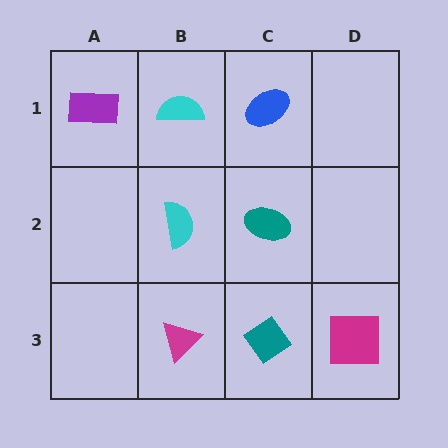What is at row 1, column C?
A blue ellipse.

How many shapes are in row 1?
3 shapes.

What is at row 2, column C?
A teal ellipse.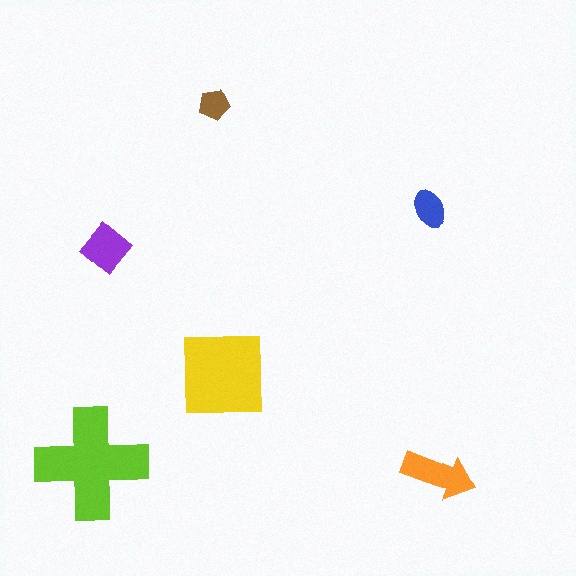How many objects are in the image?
There are 6 objects in the image.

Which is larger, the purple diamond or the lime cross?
The lime cross.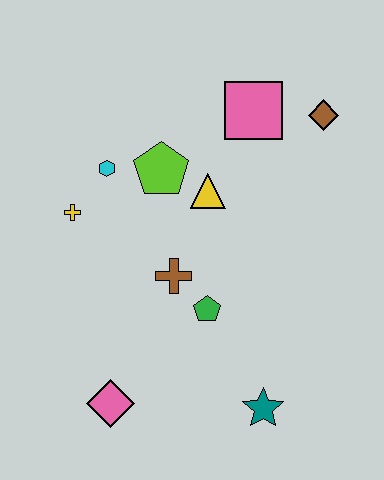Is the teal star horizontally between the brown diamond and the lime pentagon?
Yes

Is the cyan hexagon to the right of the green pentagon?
No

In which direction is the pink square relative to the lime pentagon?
The pink square is to the right of the lime pentagon.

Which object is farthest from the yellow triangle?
The pink diamond is farthest from the yellow triangle.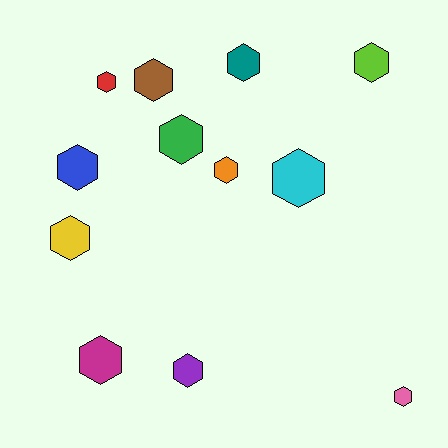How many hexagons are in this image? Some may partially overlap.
There are 12 hexagons.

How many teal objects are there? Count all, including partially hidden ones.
There is 1 teal object.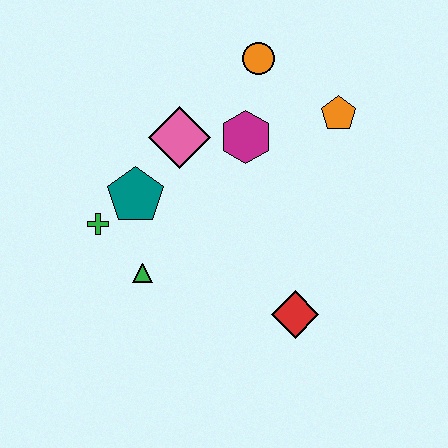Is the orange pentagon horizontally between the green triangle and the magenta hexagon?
No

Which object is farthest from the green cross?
The orange pentagon is farthest from the green cross.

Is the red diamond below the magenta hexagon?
Yes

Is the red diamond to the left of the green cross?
No